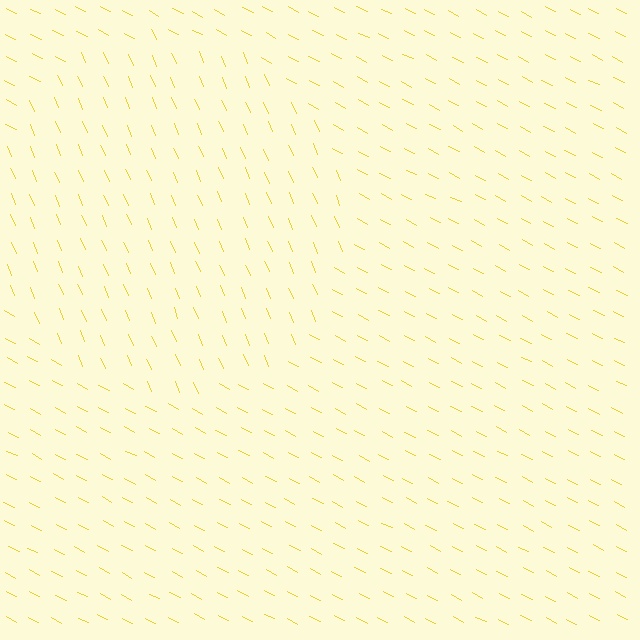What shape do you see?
I see a circle.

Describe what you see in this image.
The image is filled with small yellow line segments. A circle region in the image has lines oriented differently from the surrounding lines, creating a visible texture boundary.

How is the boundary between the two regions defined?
The boundary is defined purely by a change in line orientation (approximately 40 degrees difference). All lines are the same color and thickness.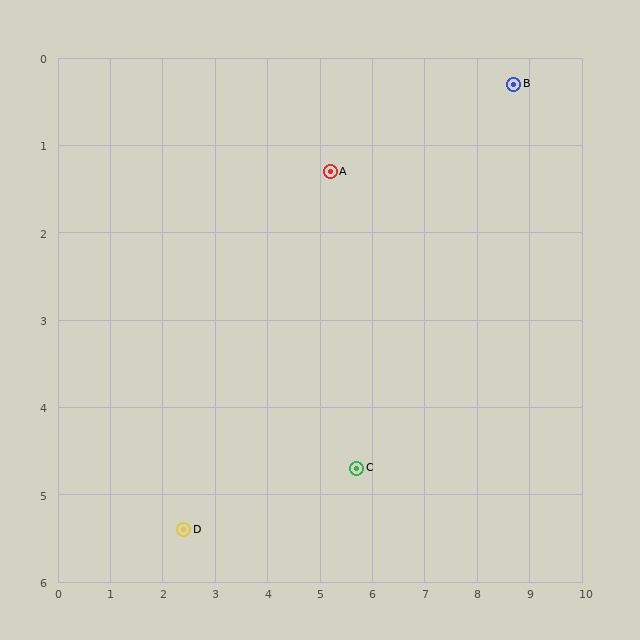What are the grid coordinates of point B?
Point B is at approximately (8.7, 0.3).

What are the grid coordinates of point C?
Point C is at approximately (5.7, 4.7).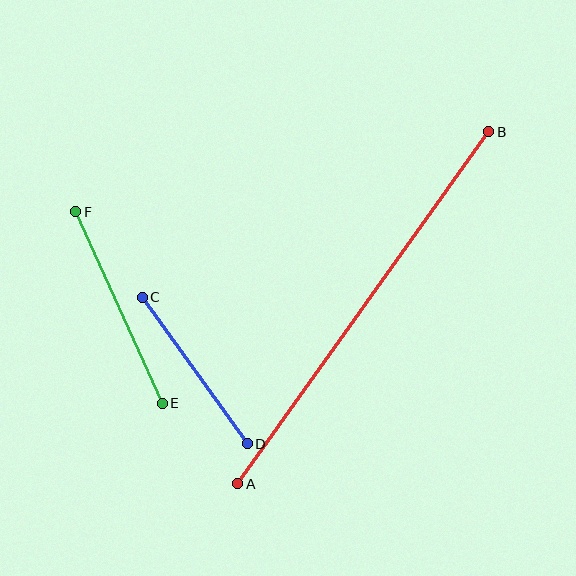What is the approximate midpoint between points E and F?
The midpoint is at approximately (119, 308) pixels.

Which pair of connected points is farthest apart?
Points A and B are farthest apart.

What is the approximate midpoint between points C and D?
The midpoint is at approximately (195, 370) pixels.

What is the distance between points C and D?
The distance is approximately 180 pixels.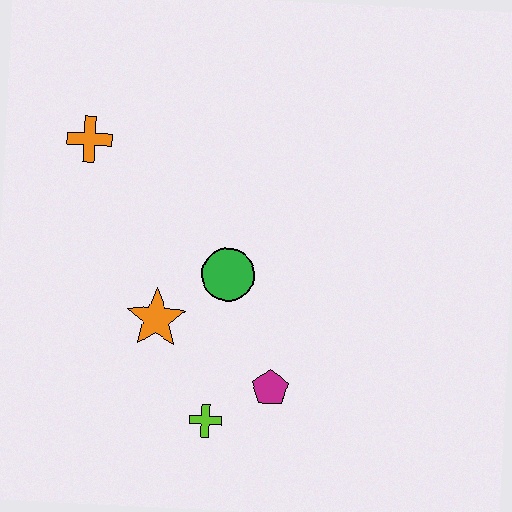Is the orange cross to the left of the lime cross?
Yes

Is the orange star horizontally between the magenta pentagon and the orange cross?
Yes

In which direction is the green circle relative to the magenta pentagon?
The green circle is above the magenta pentagon.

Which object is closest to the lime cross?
The magenta pentagon is closest to the lime cross.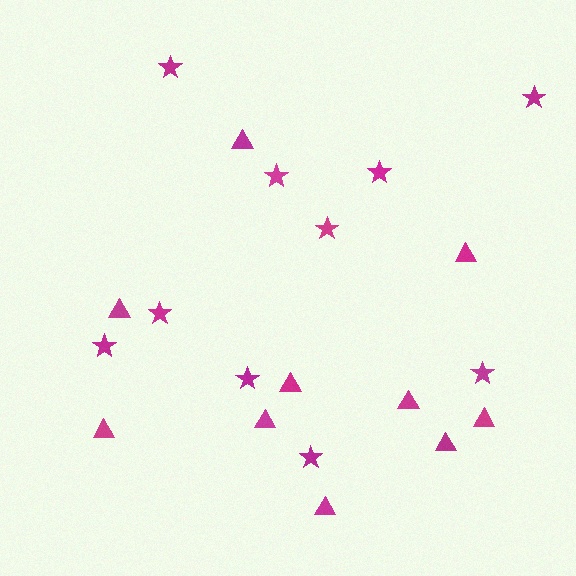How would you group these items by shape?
There are 2 groups: one group of stars (10) and one group of triangles (10).